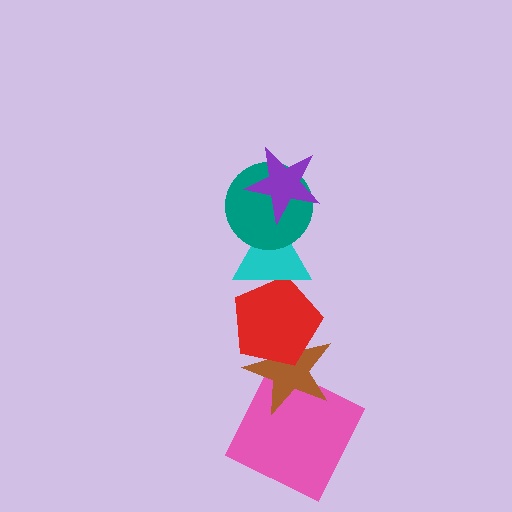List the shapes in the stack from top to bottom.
From top to bottom: the purple star, the teal circle, the cyan triangle, the red pentagon, the brown star, the pink square.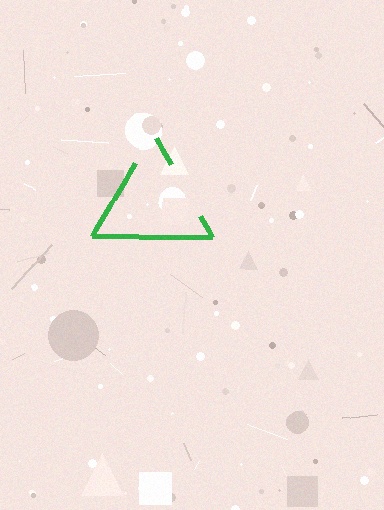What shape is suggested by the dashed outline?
The dashed outline suggests a triangle.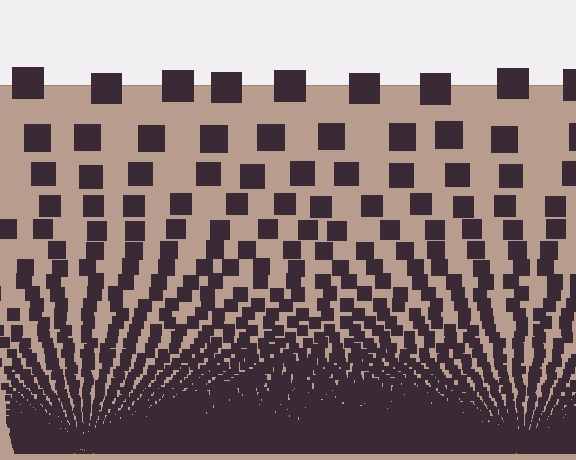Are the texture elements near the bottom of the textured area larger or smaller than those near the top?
Smaller. The gradient is inverted — elements near the bottom are smaller and denser.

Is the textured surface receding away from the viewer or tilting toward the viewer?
The surface appears to tilt toward the viewer. Texture elements get larger and sparser toward the top.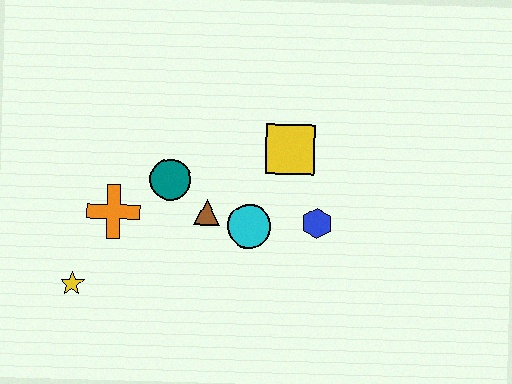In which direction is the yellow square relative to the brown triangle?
The yellow square is to the right of the brown triangle.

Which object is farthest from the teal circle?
The blue hexagon is farthest from the teal circle.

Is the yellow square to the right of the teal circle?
Yes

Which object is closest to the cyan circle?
The brown triangle is closest to the cyan circle.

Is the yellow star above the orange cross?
No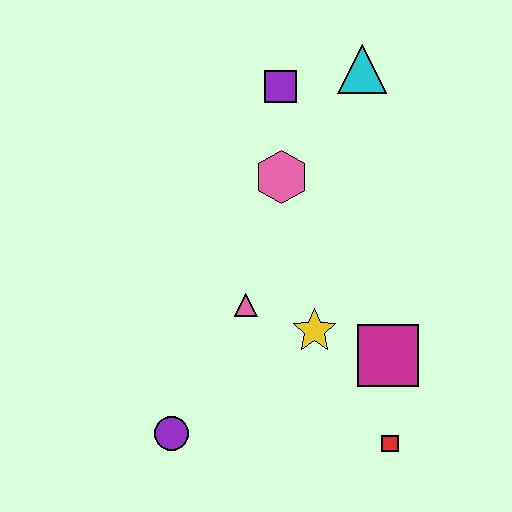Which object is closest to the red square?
The magenta square is closest to the red square.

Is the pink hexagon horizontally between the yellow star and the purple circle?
Yes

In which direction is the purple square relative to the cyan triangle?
The purple square is to the left of the cyan triangle.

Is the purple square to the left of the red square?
Yes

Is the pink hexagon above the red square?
Yes